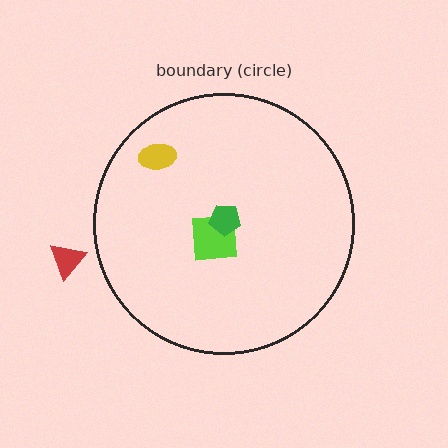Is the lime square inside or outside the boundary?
Inside.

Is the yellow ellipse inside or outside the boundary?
Inside.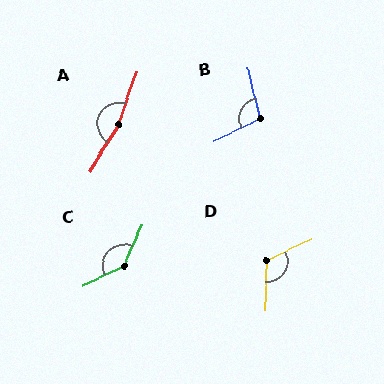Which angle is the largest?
A, at approximately 168 degrees.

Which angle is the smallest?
B, at approximately 103 degrees.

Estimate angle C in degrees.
Approximately 139 degrees.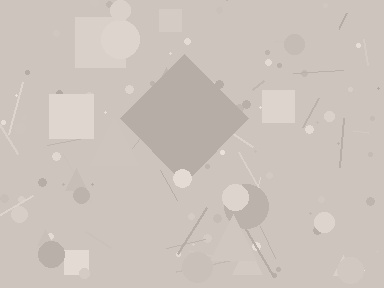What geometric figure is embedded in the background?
A diamond is embedded in the background.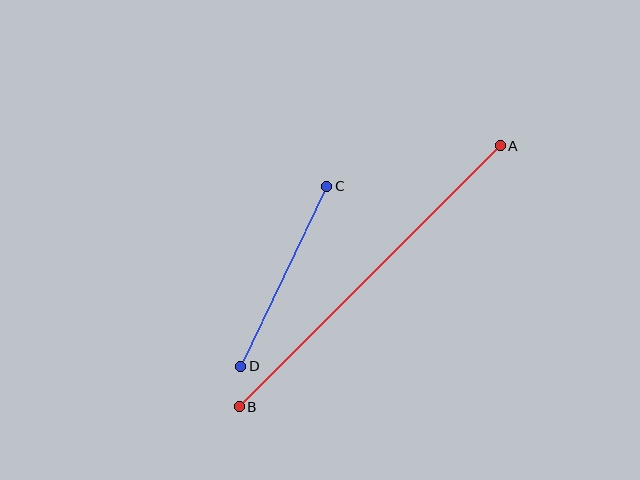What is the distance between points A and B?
The distance is approximately 369 pixels.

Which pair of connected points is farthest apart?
Points A and B are farthest apart.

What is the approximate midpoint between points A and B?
The midpoint is at approximately (370, 276) pixels.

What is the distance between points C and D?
The distance is approximately 200 pixels.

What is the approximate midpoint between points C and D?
The midpoint is at approximately (284, 276) pixels.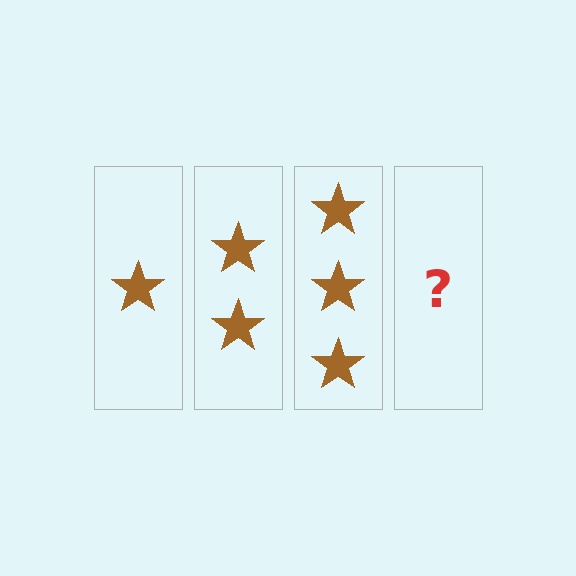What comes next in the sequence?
The next element should be 4 stars.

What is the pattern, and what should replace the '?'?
The pattern is that each step adds one more star. The '?' should be 4 stars.